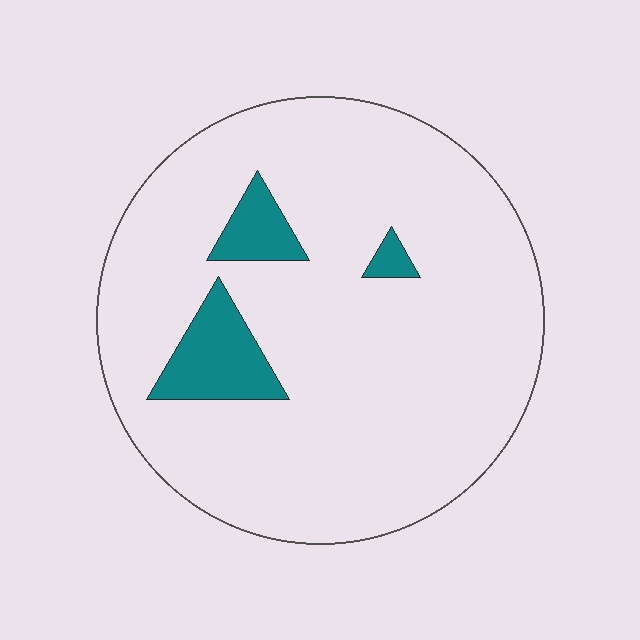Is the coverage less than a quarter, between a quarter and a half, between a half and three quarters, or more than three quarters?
Less than a quarter.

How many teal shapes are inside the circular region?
3.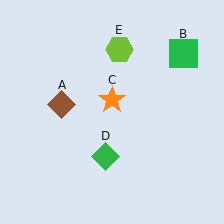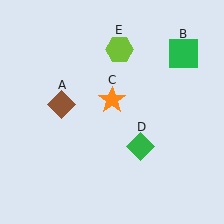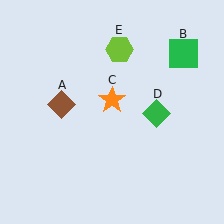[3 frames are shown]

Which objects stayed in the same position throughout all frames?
Brown diamond (object A) and green square (object B) and orange star (object C) and lime hexagon (object E) remained stationary.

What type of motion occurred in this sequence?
The green diamond (object D) rotated counterclockwise around the center of the scene.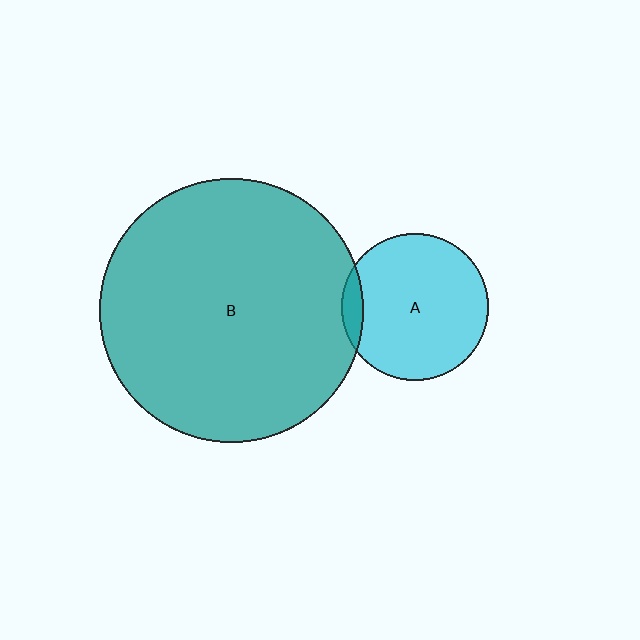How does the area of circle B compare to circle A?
Approximately 3.2 times.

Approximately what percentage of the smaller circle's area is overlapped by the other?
Approximately 5%.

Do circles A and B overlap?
Yes.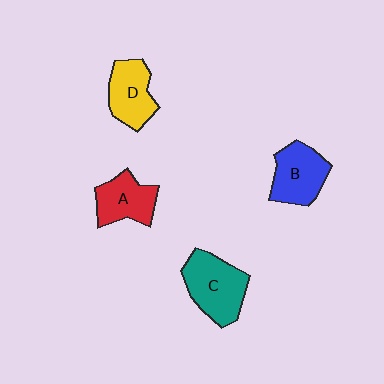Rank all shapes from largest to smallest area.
From largest to smallest: C (teal), B (blue), D (yellow), A (red).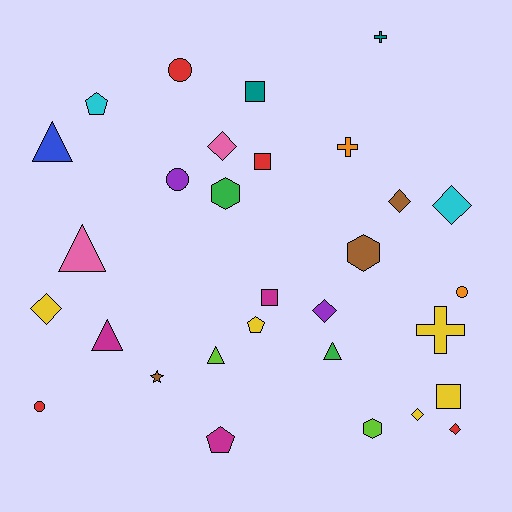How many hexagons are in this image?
There are 3 hexagons.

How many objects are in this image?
There are 30 objects.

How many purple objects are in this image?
There are 2 purple objects.